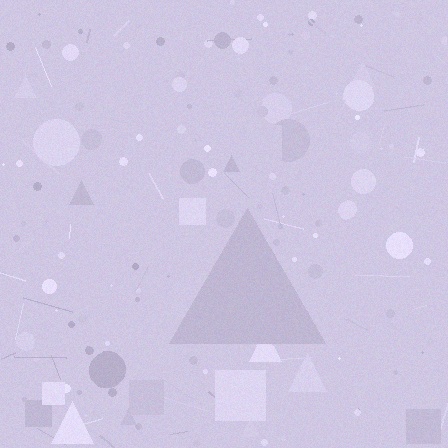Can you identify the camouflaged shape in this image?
The camouflaged shape is a triangle.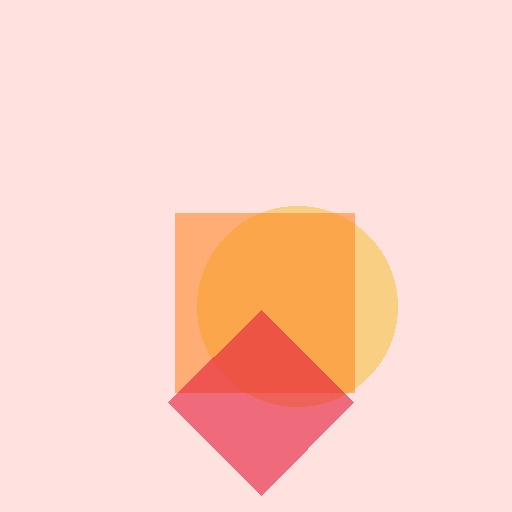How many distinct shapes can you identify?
There are 3 distinct shapes: a yellow circle, an orange square, a red diamond.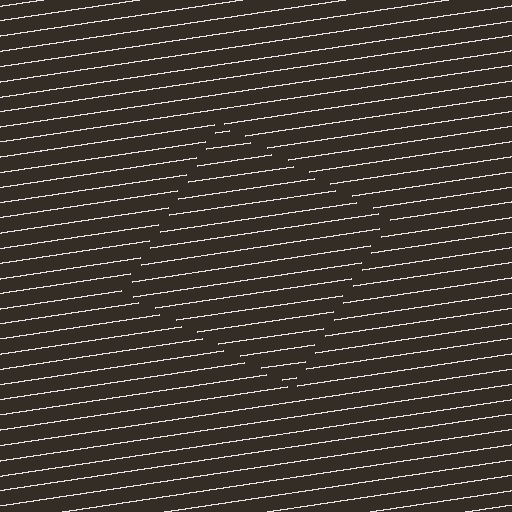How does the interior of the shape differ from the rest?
The interior of the shape contains the same grating, shifted by half a period — the contour is defined by the phase discontinuity where line-ends from the inner and outer gratings abut.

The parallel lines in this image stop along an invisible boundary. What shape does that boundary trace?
An illusory square. The interior of the shape contains the same grating, shifted by half a period — the contour is defined by the phase discontinuity where line-ends from the inner and outer gratings abut.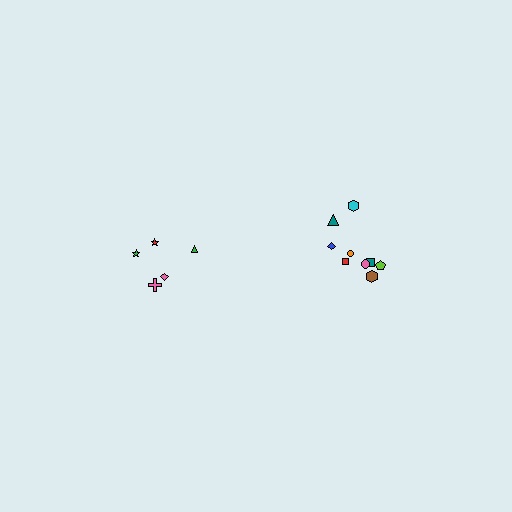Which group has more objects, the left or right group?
The right group.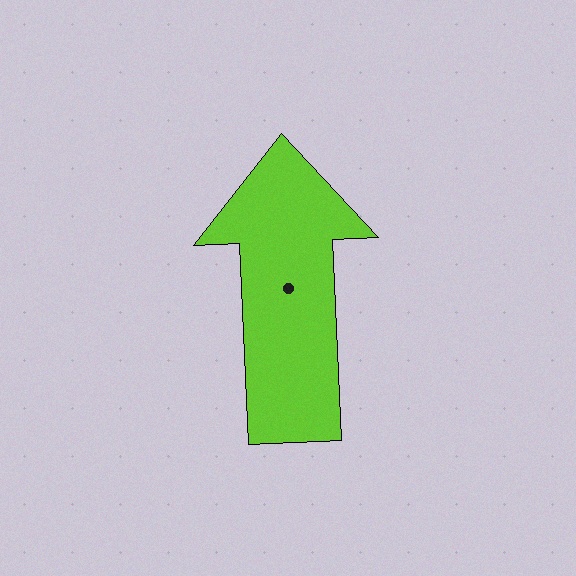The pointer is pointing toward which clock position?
Roughly 12 o'clock.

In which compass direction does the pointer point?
North.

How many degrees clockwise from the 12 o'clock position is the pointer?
Approximately 357 degrees.